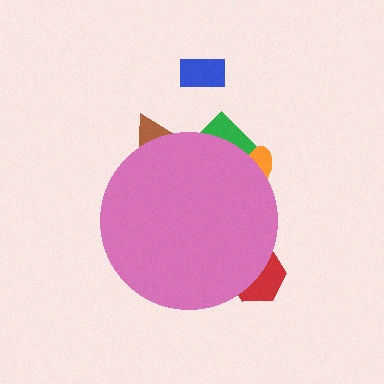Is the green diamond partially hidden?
Yes, the green diamond is partially hidden behind the pink circle.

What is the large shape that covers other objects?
A pink circle.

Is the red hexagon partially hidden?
Yes, the red hexagon is partially hidden behind the pink circle.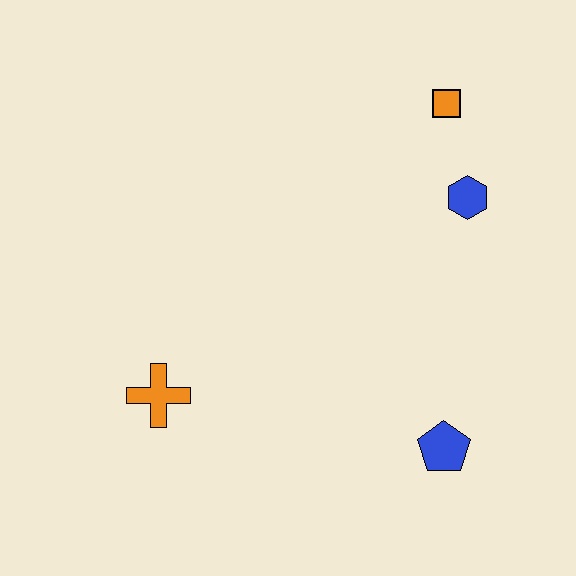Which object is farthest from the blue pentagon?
The orange square is farthest from the blue pentagon.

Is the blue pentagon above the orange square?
No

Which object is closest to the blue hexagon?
The orange square is closest to the blue hexagon.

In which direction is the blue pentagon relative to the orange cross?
The blue pentagon is to the right of the orange cross.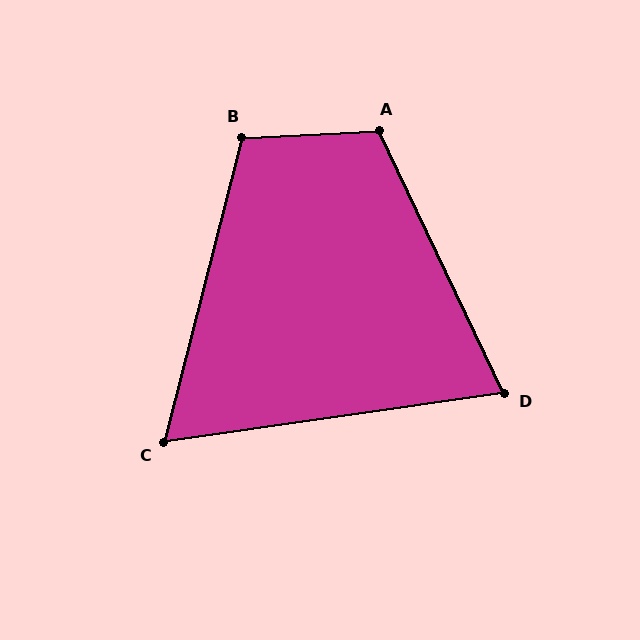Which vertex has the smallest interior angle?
C, at approximately 67 degrees.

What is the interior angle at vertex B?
Approximately 107 degrees (obtuse).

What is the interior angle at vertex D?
Approximately 73 degrees (acute).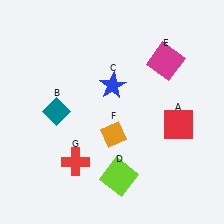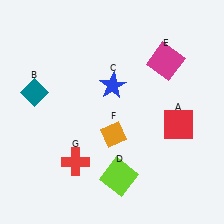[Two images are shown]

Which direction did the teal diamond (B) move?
The teal diamond (B) moved left.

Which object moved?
The teal diamond (B) moved left.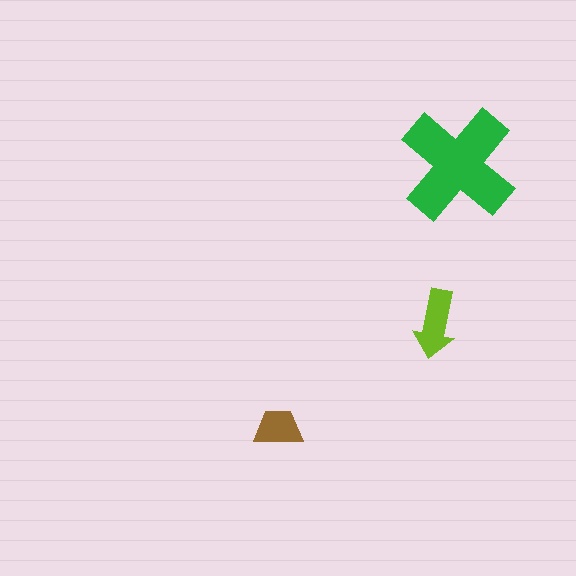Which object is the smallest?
The brown trapezoid.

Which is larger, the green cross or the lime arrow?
The green cross.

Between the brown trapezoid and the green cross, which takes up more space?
The green cross.